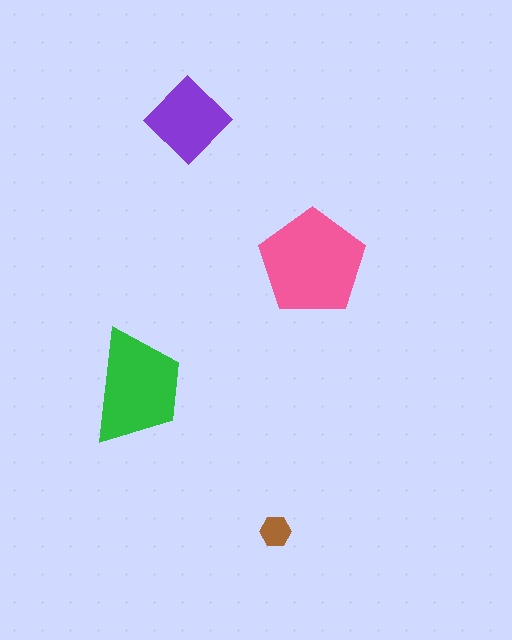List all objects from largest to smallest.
The pink pentagon, the green trapezoid, the purple diamond, the brown hexagon.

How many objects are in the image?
There are 4 objects in the image.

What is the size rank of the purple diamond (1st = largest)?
3rd.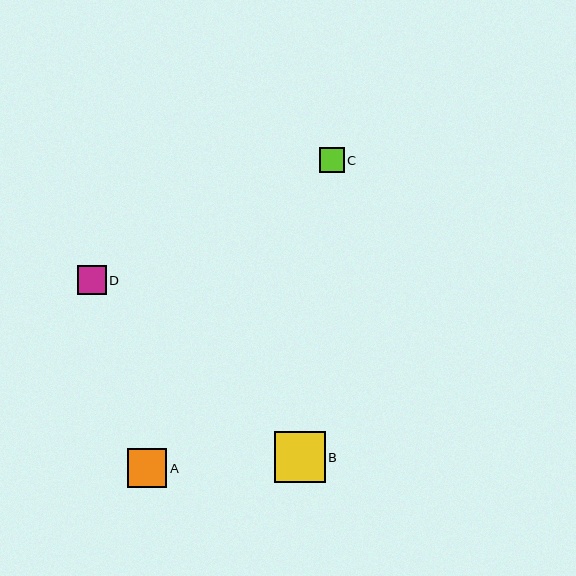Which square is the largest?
Square B is the largest with a size of approximately 50 pixels.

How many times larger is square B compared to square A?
Square B is approximately 1.3 times the size of square A.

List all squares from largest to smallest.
From largest to smallest: B, A, D, C.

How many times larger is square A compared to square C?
Square A is approximately 1.6 times the size of square C.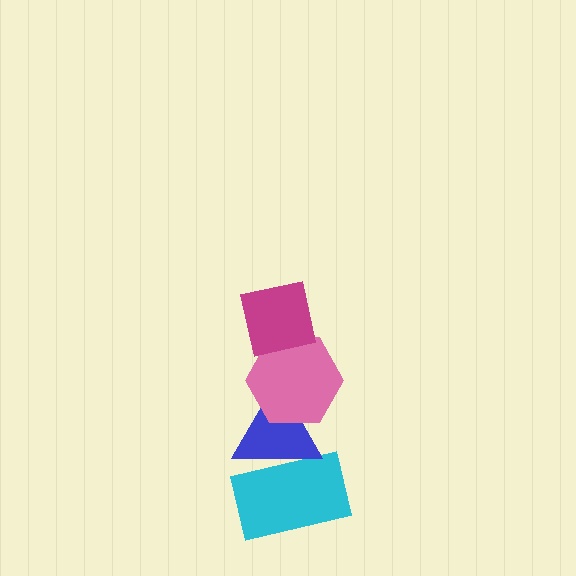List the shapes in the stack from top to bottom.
From top to bottom: the magenta square, the pink hexagon, the blue triangle, the cyan rectangle.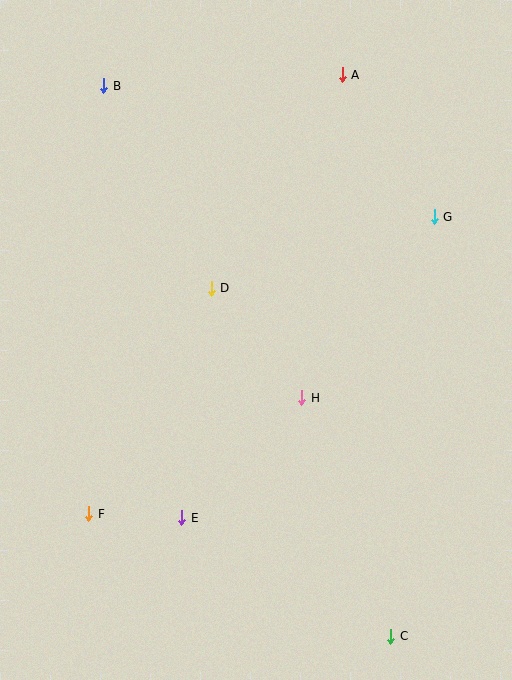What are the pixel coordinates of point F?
Point F is at (89, 514).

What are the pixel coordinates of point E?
Point E is at (182, 518).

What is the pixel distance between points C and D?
The distance between C and D is 392 pixels.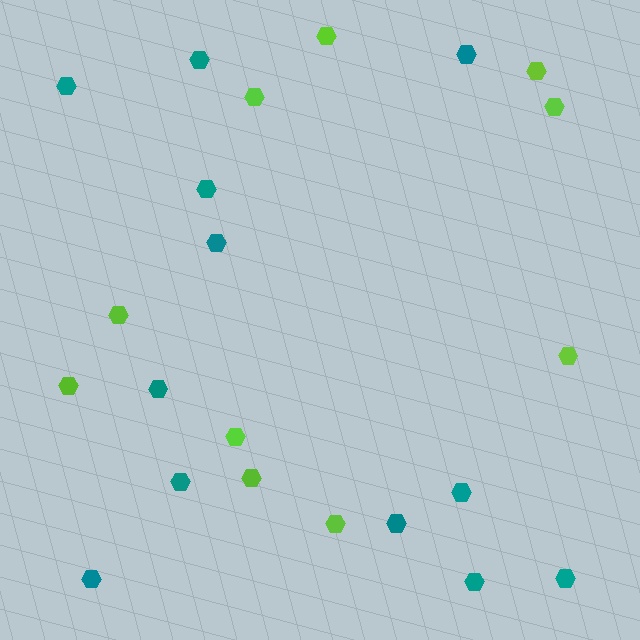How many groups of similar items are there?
There are 2 groups: one group of teal hexagons (12) and one group of lime hexagons (10).